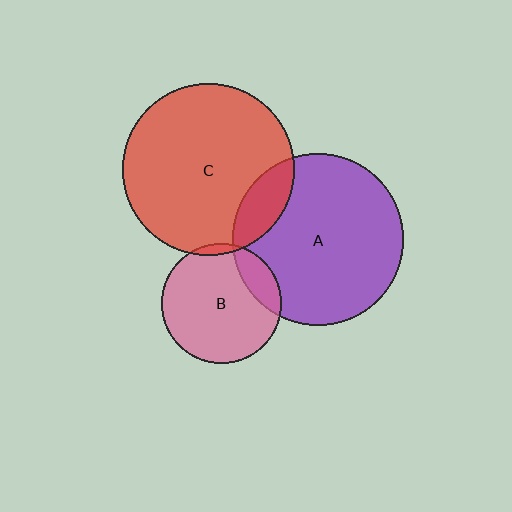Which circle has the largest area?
Circle C (red).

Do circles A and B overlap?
Yes.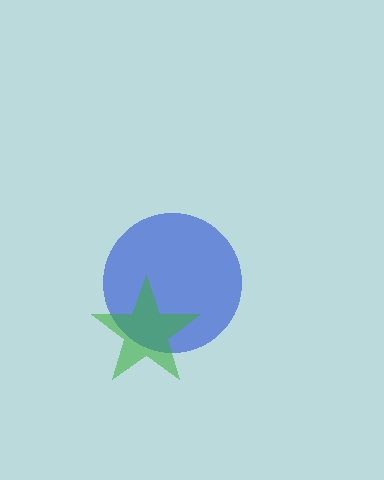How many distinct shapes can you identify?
There are 2 distinct shapes: a blue circle, a green star.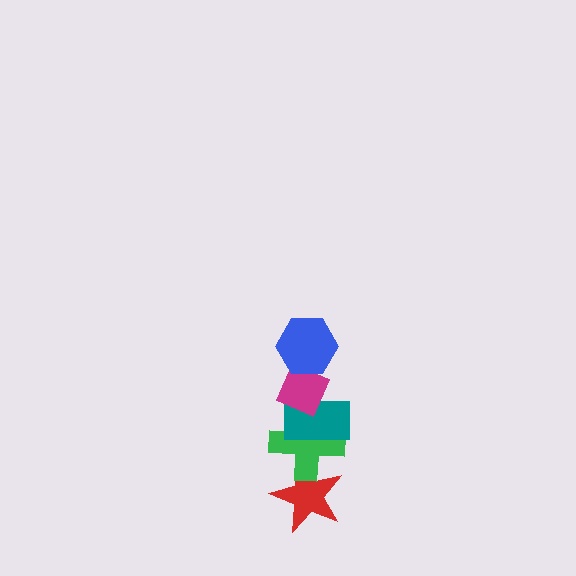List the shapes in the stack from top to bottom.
From top to bottom: the blue hexagon, the magenta diamond, the teal rectangle, the green cross, the red star.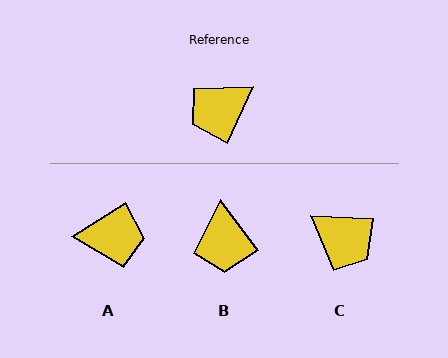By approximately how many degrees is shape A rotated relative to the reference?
Approximately 147 degrees counter-clockwise.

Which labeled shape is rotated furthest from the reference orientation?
A, about 147 degrees away.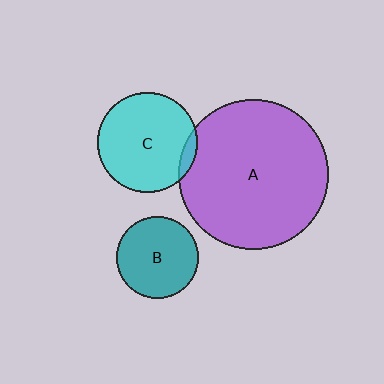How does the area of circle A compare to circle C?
Approximately 2.3 times.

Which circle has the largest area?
Circle A (purple).